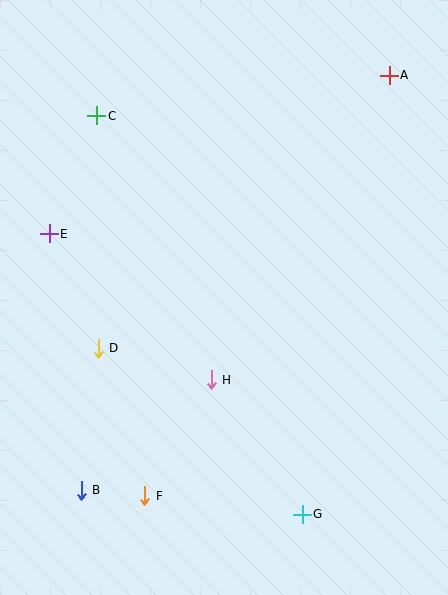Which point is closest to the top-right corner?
Point A is closest to the top-right corner.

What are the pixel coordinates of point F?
Point F is at (144, 496).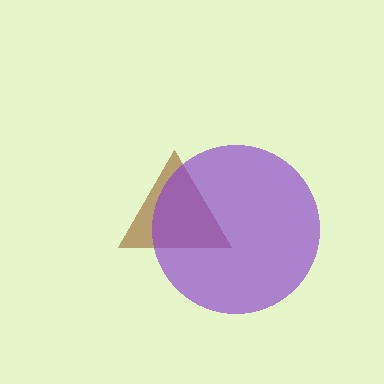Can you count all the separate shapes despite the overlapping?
Yes, there are 2 separate shapes.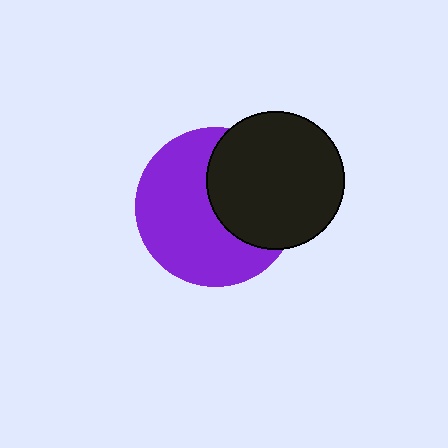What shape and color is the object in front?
The object in front is a black circle.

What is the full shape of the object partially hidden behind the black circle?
The partially hidden object is a purple circle.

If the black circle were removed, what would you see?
You would see the complete purple circle.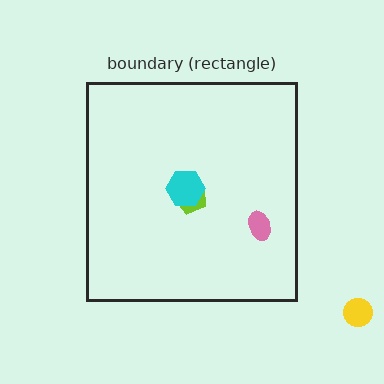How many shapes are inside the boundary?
3 inside, 1 outside.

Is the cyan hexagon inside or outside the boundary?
Inside.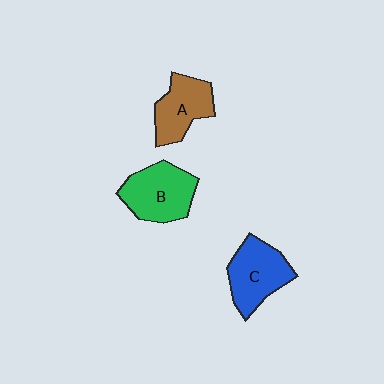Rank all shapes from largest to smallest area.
From largest to smallest: B (green), C (blue), A (brown).